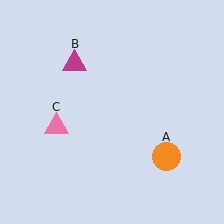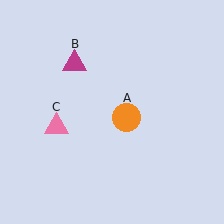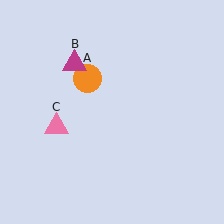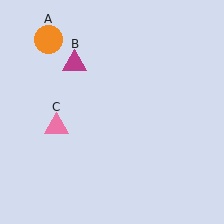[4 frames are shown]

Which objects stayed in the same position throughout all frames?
Magenta triangle (object B) and pink triangle (object C) remained stationary.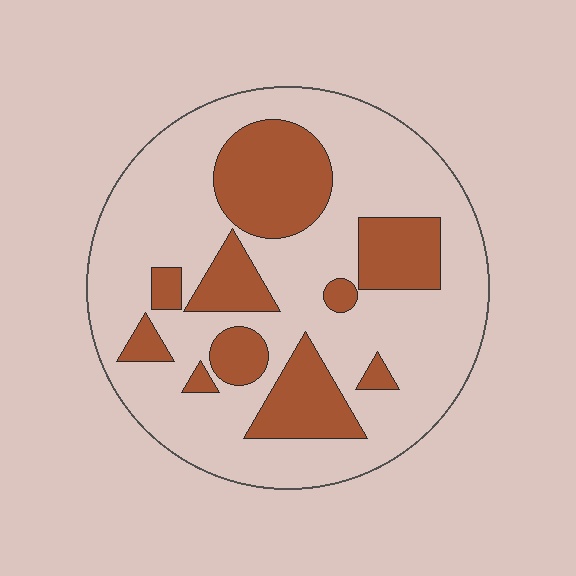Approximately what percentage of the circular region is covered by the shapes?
Approximately 30%.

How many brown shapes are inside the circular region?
10.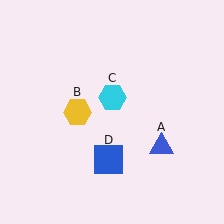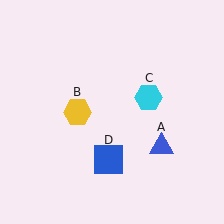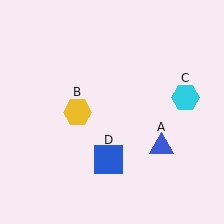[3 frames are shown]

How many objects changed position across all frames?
1 object changed position: cyan hexagon (object C).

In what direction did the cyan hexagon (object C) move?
The cyan hexagon (object C) moved right.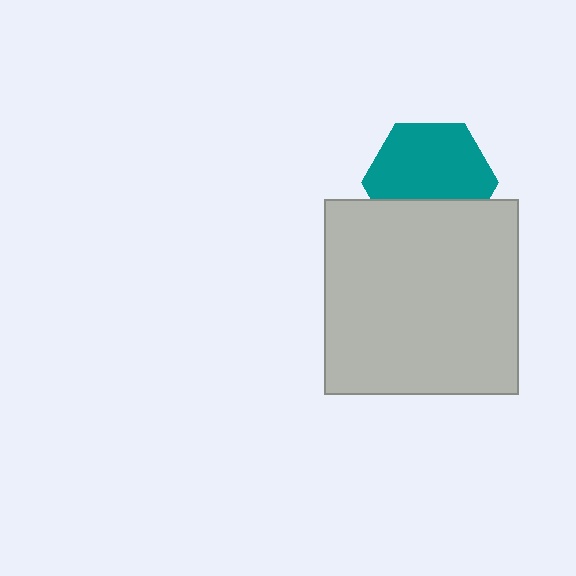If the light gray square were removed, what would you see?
You would see the complete teal hexagon.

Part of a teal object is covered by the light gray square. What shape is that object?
It is a hexagon.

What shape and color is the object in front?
The object in front is a light gray square.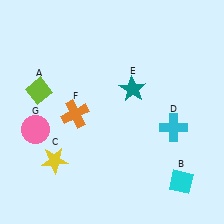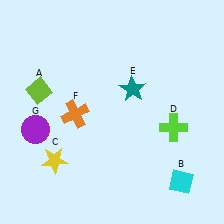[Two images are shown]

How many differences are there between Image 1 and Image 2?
There are 2 differences between the two images.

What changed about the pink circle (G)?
In Image 1, G is pink. In Image 2, it changed to purple.